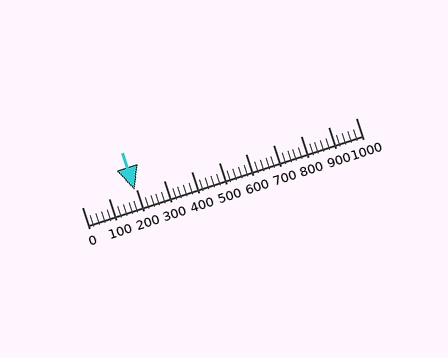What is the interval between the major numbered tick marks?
The major tick marks are spaced 100 units apart.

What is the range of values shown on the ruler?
The ruler shows values from 0 to 1000.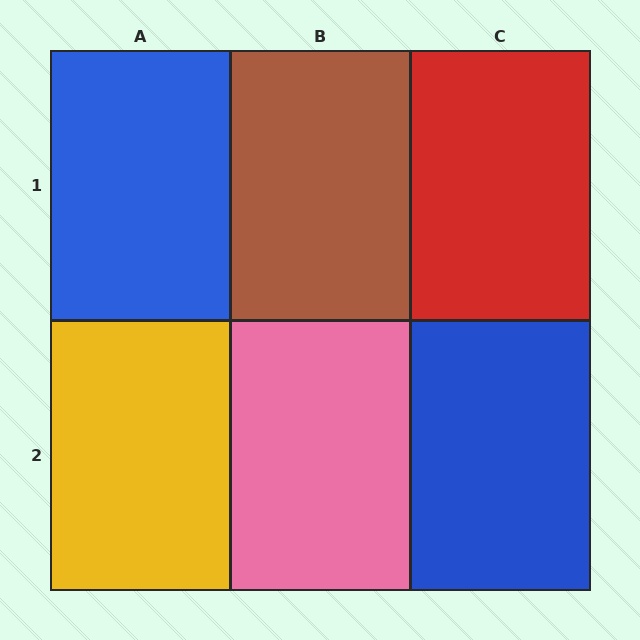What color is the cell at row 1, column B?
Brown.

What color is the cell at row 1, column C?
Red.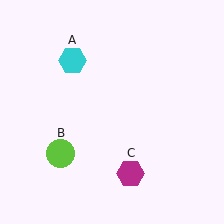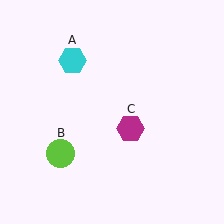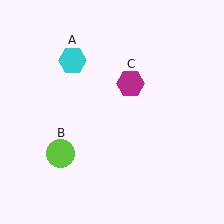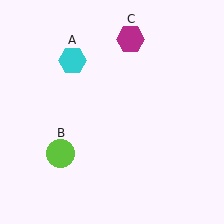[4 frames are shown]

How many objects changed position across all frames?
1 object changed position: magenta hexagon (object C).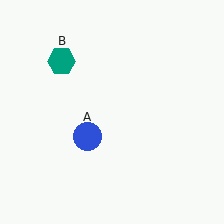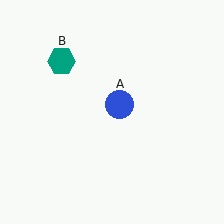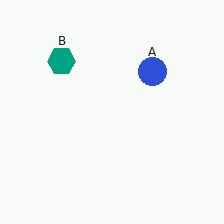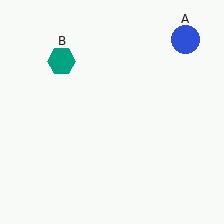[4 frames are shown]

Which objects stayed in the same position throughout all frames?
Teal hexagon (object B) remained stationary.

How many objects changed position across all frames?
1 object changed position: blue circle (object A).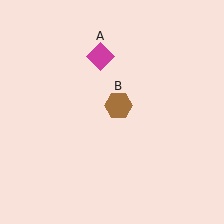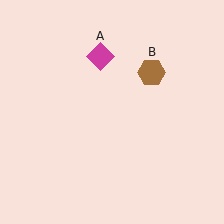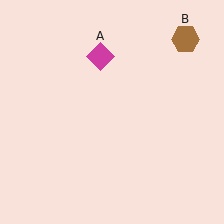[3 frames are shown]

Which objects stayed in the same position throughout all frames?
Magenta diamond (object A) remained stationary.